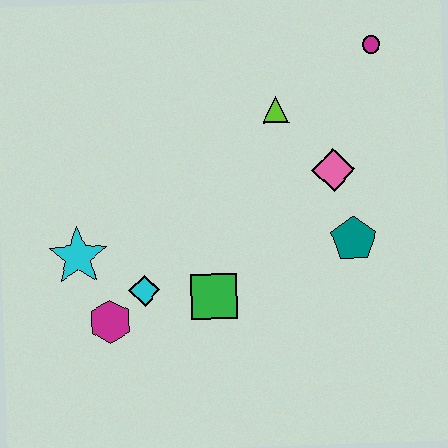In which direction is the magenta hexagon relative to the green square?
The magenta hexagon is to the left of the green square.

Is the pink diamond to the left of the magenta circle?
Yes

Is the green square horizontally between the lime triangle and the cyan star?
Yes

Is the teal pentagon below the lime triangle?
Yes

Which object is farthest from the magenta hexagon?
The magenta circle is farthest from the magenta hexagon.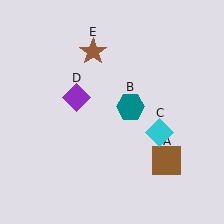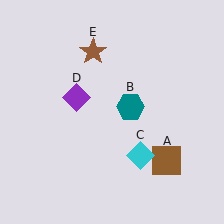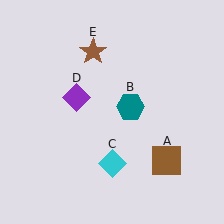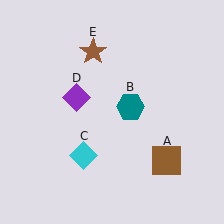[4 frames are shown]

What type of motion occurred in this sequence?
The cyan diamond (object C) rotated clockwise around the center of the scene.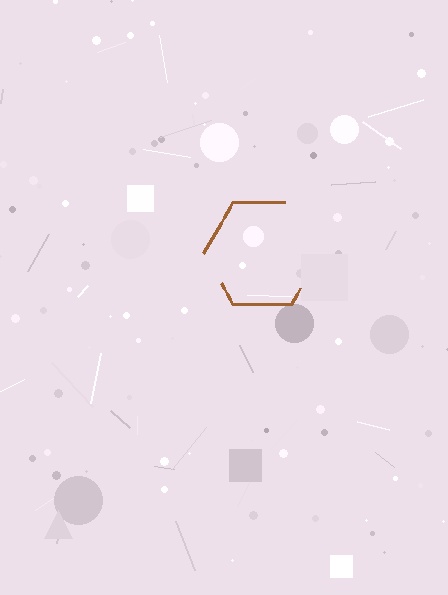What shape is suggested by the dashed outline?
The dashed outline suggests a hexagon.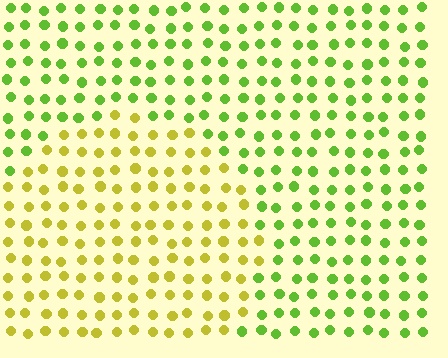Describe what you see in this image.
The image is filled with small lime elements in a uniform arrangement. A circle-shaped region is visible where the elements are tinted to a slightly different hue, forming a subtle color boundary.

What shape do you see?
I see a circle.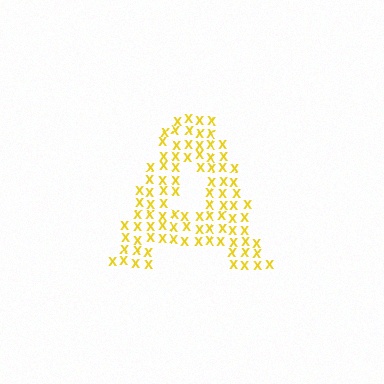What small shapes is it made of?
It is made of small letter X's.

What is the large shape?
The large shape is the letter A.